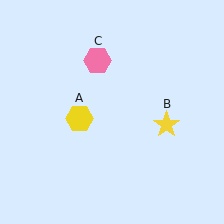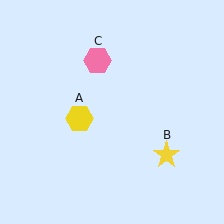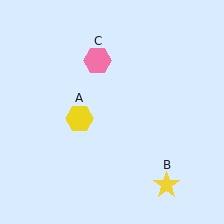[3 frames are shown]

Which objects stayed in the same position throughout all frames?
Yellow hexagon (object A) and pink hexagon (object C) remained stationary.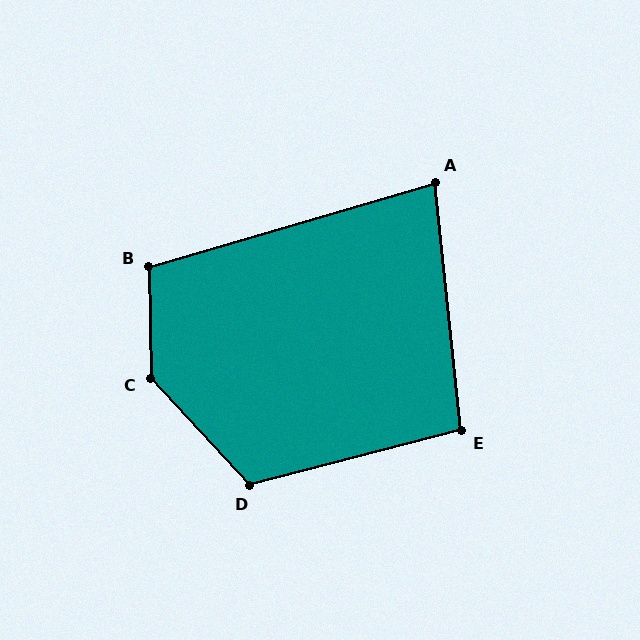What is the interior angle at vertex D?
Approximately 118 degrees (obtuse).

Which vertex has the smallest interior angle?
A, at approximately 80 degrees.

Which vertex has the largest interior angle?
C, at approximately 138 degrees.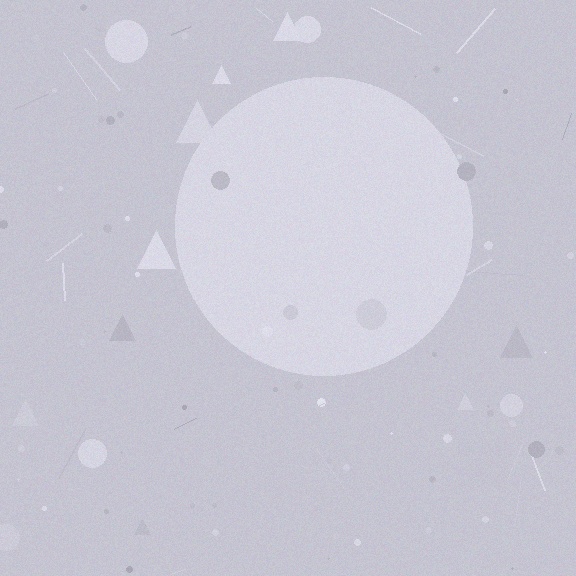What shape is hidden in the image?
A circle is hidden in the image.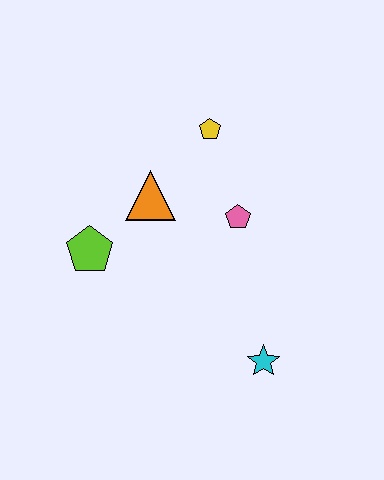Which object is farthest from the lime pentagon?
The cyan star is farthest from the lime pentagon.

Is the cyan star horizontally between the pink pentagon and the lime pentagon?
No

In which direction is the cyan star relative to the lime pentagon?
The cyan star is to the right of the lime pentagon.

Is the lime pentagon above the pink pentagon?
No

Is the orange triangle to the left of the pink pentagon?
Yes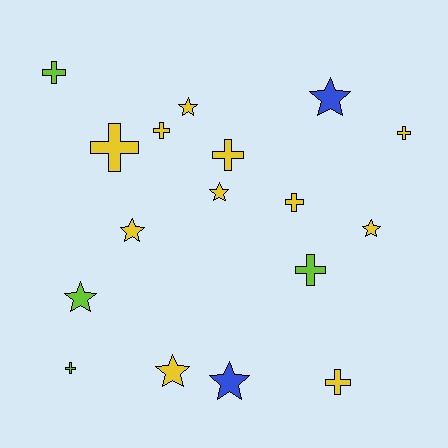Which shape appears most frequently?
Cross, with 9 objects.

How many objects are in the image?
There are 17 objects.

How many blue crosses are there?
There are no blue crosses.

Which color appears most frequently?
Yellow, with 11 objects.